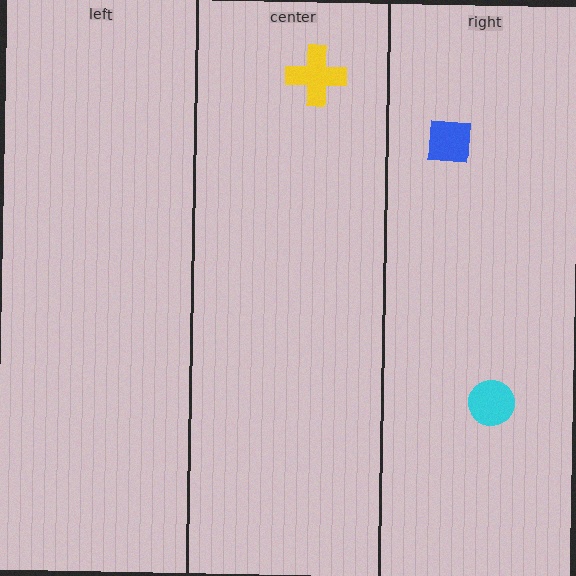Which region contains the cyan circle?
The right region.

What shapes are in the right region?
The cyan circle, the blue square.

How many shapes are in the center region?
1.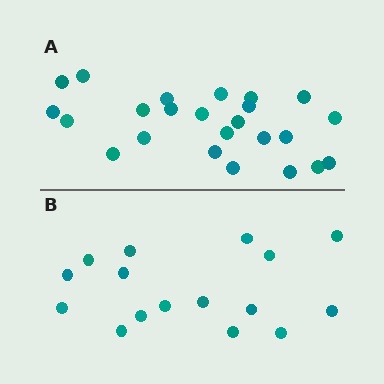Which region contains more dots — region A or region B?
Region A (the top region) has more dots.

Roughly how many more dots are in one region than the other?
Region A has roughly 8 or so more dots than region B.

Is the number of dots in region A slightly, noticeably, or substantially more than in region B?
Region A has substantially more. The ratio is roughly 1.5 to 1.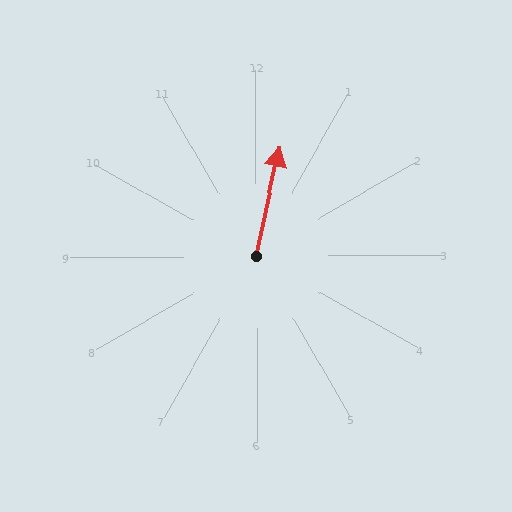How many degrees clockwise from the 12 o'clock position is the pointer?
Approximately 13 degrees.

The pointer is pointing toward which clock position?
Roughly 12 o'clock.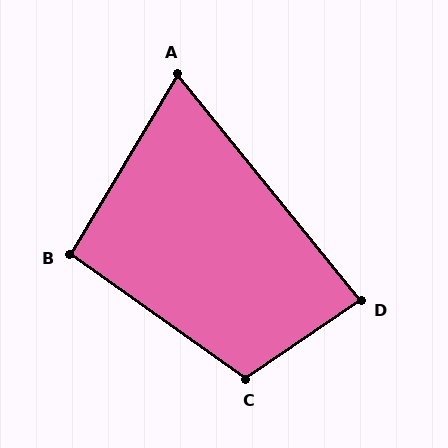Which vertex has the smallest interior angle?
A, at approximately 70 degrees.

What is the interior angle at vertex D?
Approximately 85 degrees (approximately right).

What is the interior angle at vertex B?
Approximately 95 degrees (approximately right).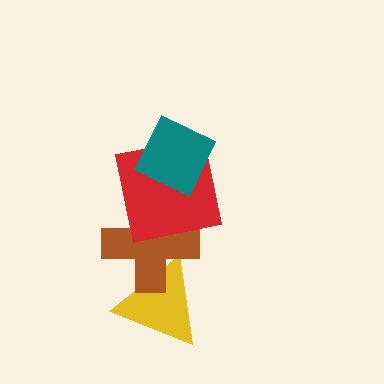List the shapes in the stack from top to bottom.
From top to bottom: the teal diamond, the red square, the brown cross, the yellow triangle.